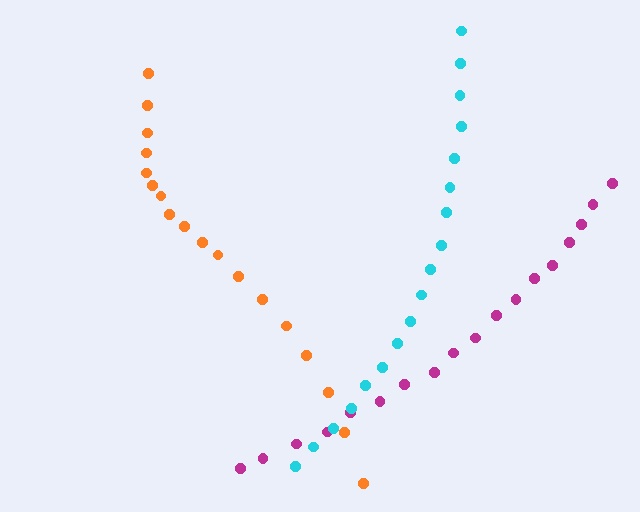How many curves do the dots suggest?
There are 3 distinct paths.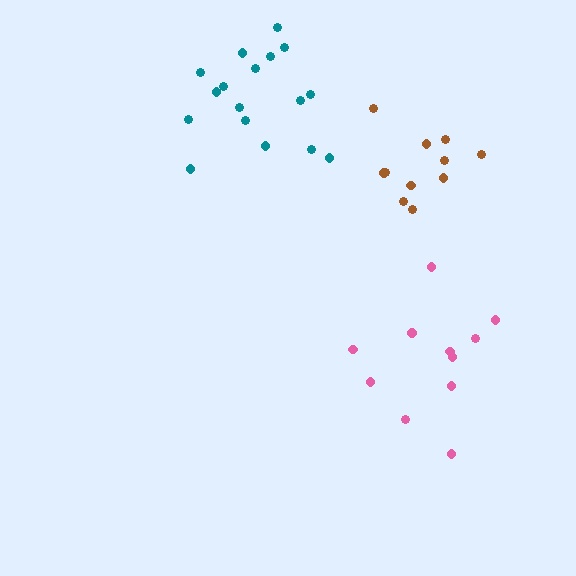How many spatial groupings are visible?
There are 3 spatial groupings.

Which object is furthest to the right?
The pink cluster is rightmost.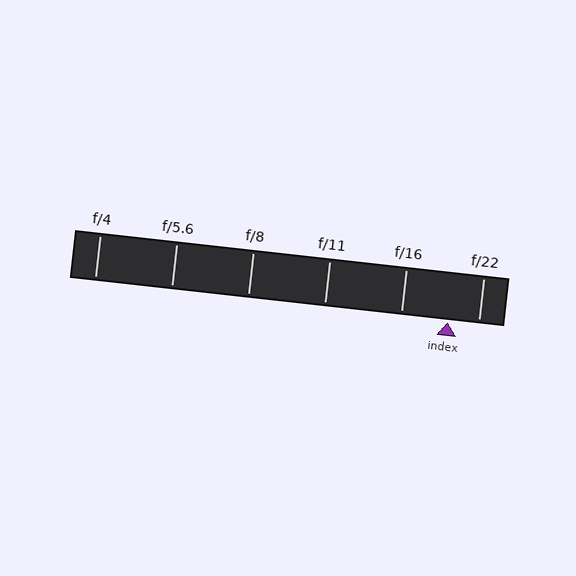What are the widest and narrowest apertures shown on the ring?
The widest aperture shown is f/4 and the narrowest is f/22.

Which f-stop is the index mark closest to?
The index mark is closest to f/22.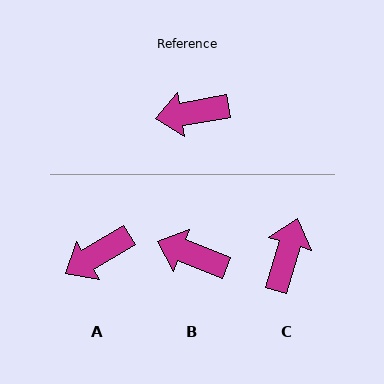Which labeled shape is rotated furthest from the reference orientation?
C, about 117 degrees away.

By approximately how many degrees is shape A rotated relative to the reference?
Approximately 21 degrees counter-clockwise.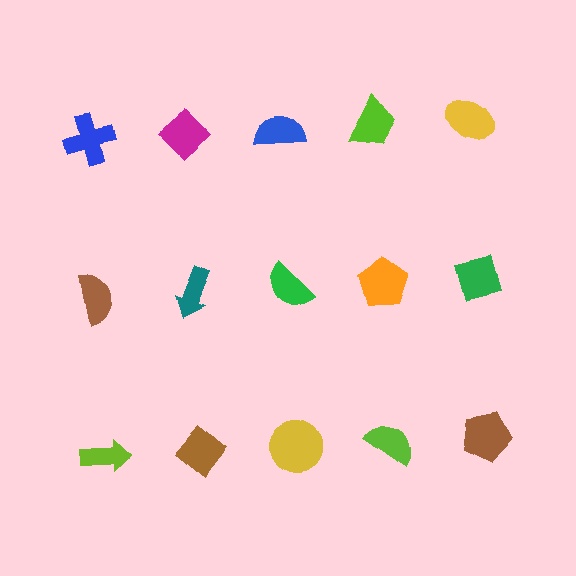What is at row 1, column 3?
A blue semicircle.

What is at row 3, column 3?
A yellow circle.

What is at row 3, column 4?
A lime semicircle.